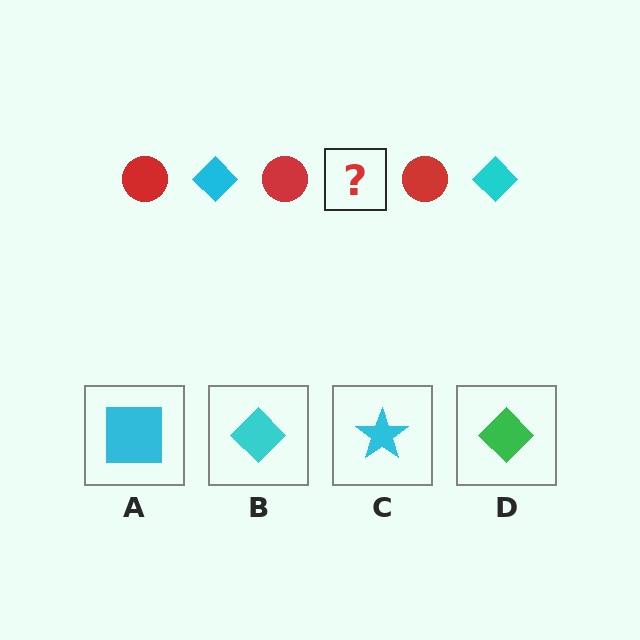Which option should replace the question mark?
Option B.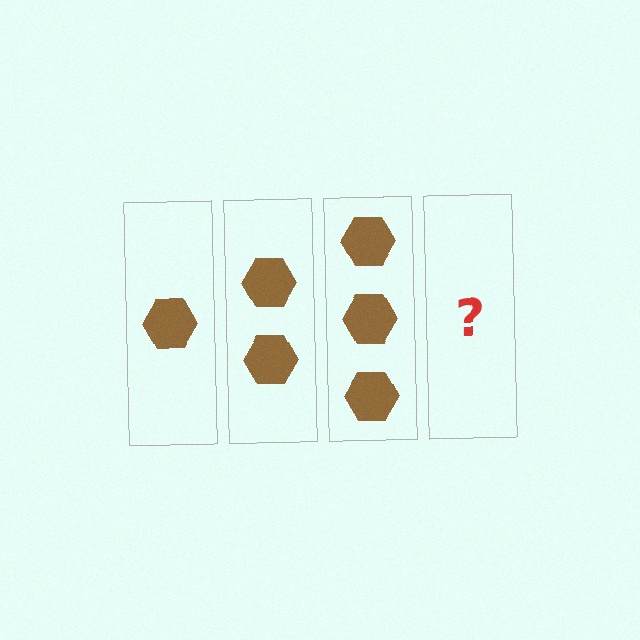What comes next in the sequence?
The next element should be 4 hexagons.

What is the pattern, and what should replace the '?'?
The pattern is that each step adds one more hexagon. The '?' should be 4 hexagons.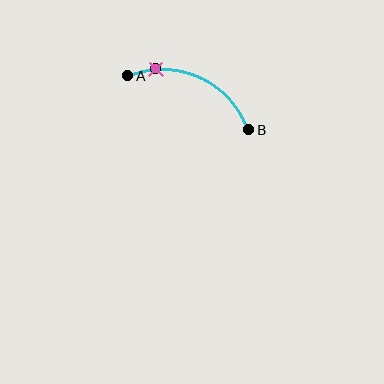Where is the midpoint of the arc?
The arc midpoint is the point on the curve farthest from the straight line joining A and B. It sits above that line.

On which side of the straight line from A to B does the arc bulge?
The arc bulges above the straight line connecting A and B.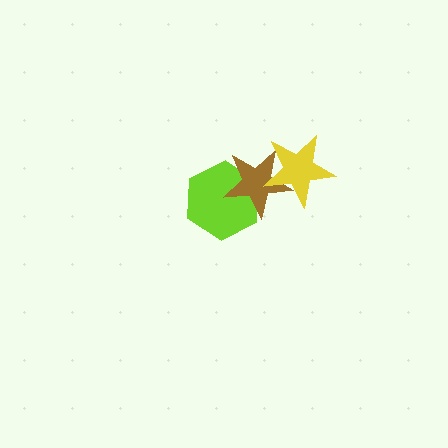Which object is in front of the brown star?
The yellow star is in front of the brown star.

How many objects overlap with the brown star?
2 objects overlap with the brown star.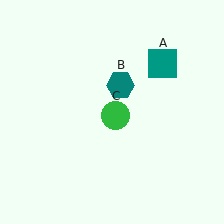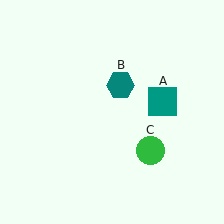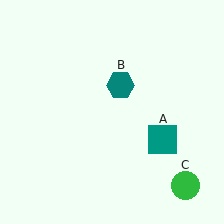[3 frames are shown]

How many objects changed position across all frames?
2 objects changed position: teal square (object A), green circle (object C).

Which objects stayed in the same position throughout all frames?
Teal hexagon (object B) remained stationary.